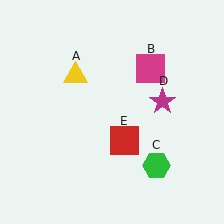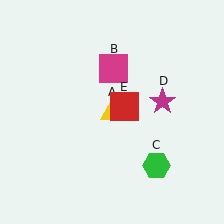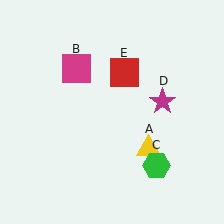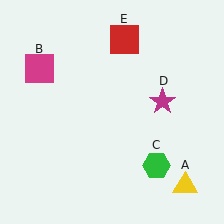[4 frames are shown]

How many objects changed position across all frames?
3 objects changed position: yellow triangle (object A), magenta square (object B), red square (object E).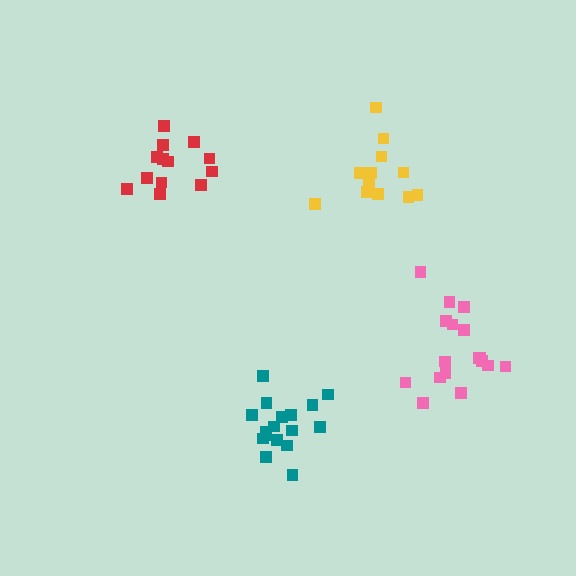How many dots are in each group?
Group 1: 12 dots, Group 2: 17 dots, Group 3: 13 dots, Group 4: 17 dots (59 total).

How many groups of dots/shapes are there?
There are 4 groups.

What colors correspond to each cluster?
The clusters are colored: yellow, teal, red, pink.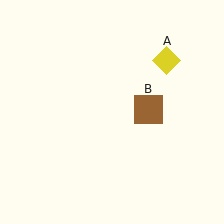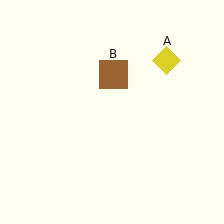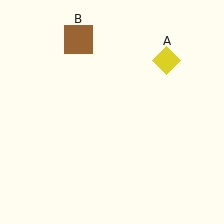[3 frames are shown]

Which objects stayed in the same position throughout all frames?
Yellow diamond (object A) remained stationary.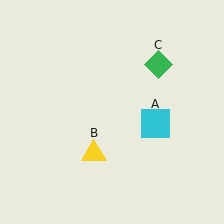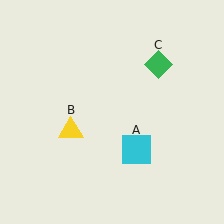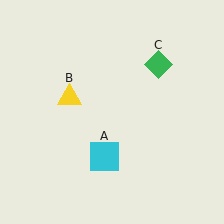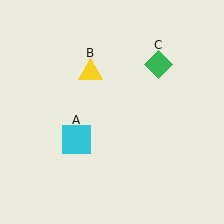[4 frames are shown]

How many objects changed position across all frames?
2 objects changed position: cyan square (object A), yellow triangle (object B).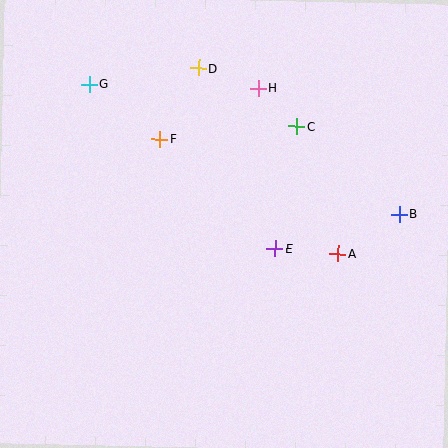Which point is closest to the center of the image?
Point E at (275, 249) is closest to the center.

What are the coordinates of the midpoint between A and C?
The midpoint between A and C is at (317, 190).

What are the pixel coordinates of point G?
Point G is at (89, 85).